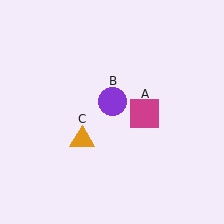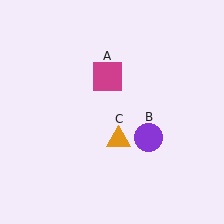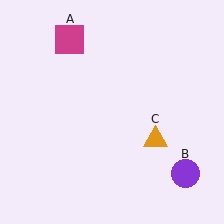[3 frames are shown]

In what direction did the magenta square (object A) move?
The magenta square (object A) moved up and to the left.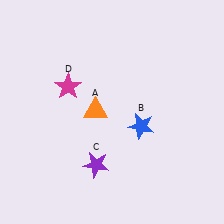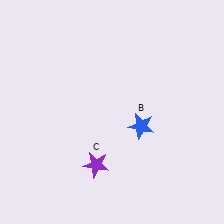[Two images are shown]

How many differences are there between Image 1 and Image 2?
There are 2 differences between the two images.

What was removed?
The orange triangle (A), the magenta star (D) were removed in Image 2.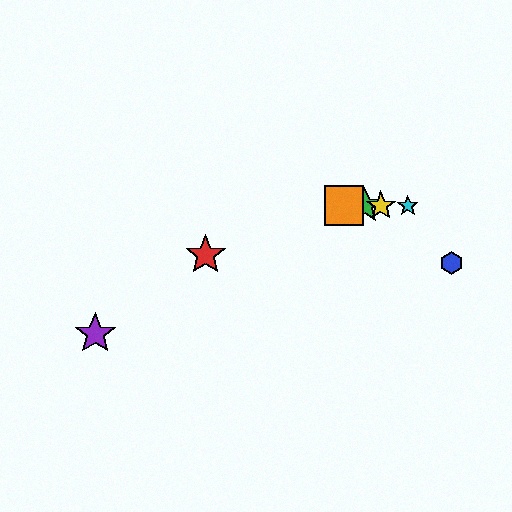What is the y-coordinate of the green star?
The green star is at y≈206.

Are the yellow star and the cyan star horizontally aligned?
Yes, both are at y≈206.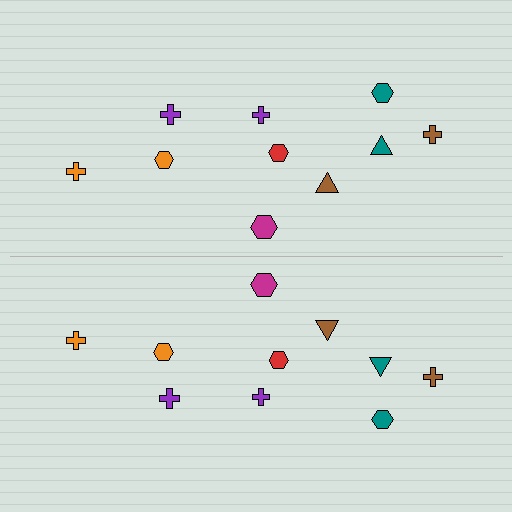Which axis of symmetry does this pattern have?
The pattern has a horizontal axis of symmetry running through the center of the image.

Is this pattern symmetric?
Yes, this pattern has bilateral (reflection) symmetry.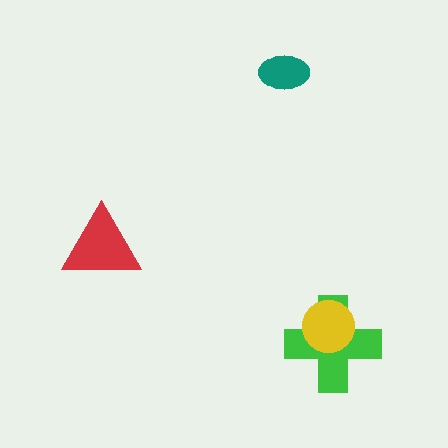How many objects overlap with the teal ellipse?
0 objects overlap with the teal ellipse.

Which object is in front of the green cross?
The yellow circle is in front of the green cross.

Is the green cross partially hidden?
Yes, it is partially covered by another shape.